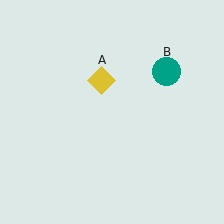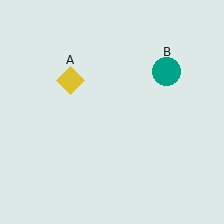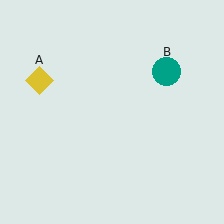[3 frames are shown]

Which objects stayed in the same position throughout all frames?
Teal circle (object B) remained stationary.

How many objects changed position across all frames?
1 object changed position: yellow diamond (object A).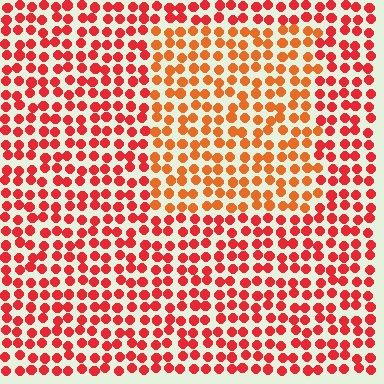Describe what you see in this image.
The image is filled with small red elements in a uniform arrangement. A rectangle-shaped region is visible where the elements are tinted to a slightly different hue, forming a subtle color boundary.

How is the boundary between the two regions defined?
The boundary is defined purely by a slight shift in hue (about 26 degrees). Spacing, size, and orientation are identical on both sides.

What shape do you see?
I see a rectangle.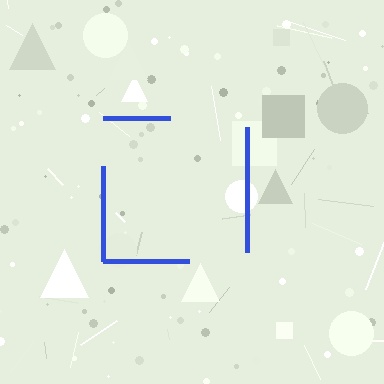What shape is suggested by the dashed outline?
The dashed outline suggests a square.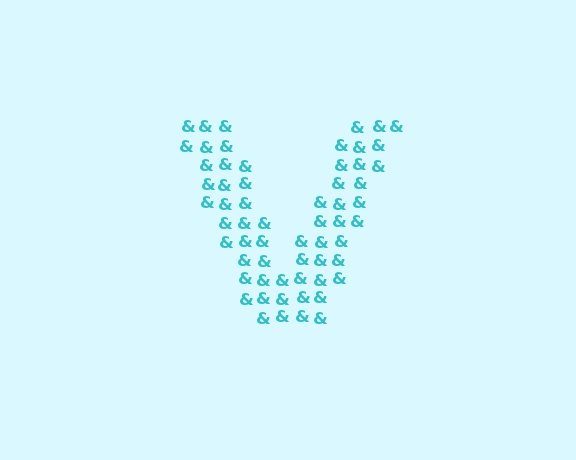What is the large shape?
The large shape is the letter V.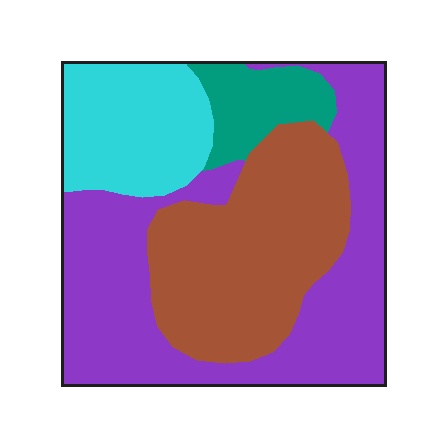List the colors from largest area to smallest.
From largest to smallest: purple, brown, cyan, teal.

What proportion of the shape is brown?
Brown covers roughly 30% of the shape.